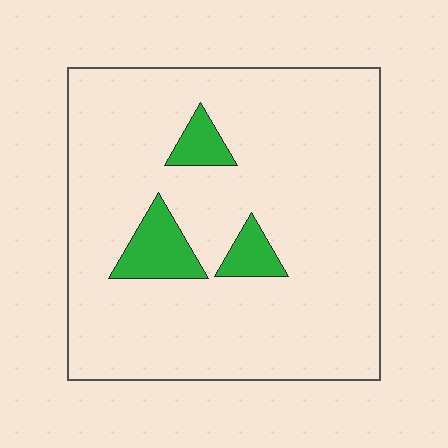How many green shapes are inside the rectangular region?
3.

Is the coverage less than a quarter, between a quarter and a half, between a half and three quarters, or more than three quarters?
Less than a quarter.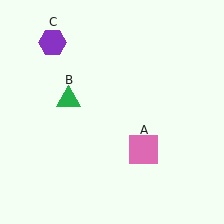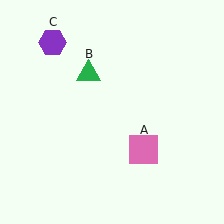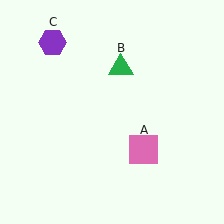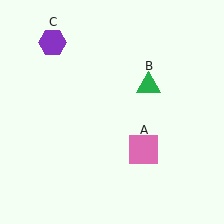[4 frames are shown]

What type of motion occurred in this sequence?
The green triangle (object B) rotated clockwise around the center of the scene.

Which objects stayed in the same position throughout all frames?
Pink square (object A) and purple hexagon (object C) remained stationary.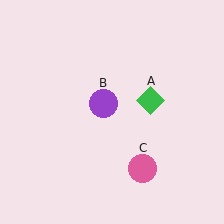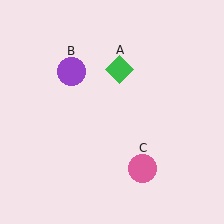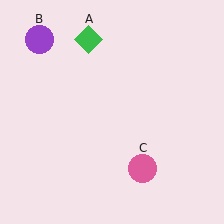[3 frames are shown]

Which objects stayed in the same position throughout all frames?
Pink circle (object C) remained stationary.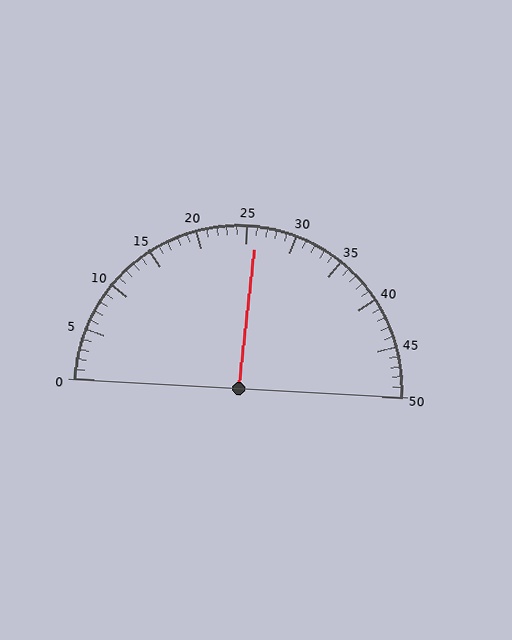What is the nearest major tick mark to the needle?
The nearest major tick mark is 25.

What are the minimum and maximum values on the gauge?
The gauge ranges from 0 to 50.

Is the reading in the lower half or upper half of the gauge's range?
The reading is in the upper half of the range (0 to 50).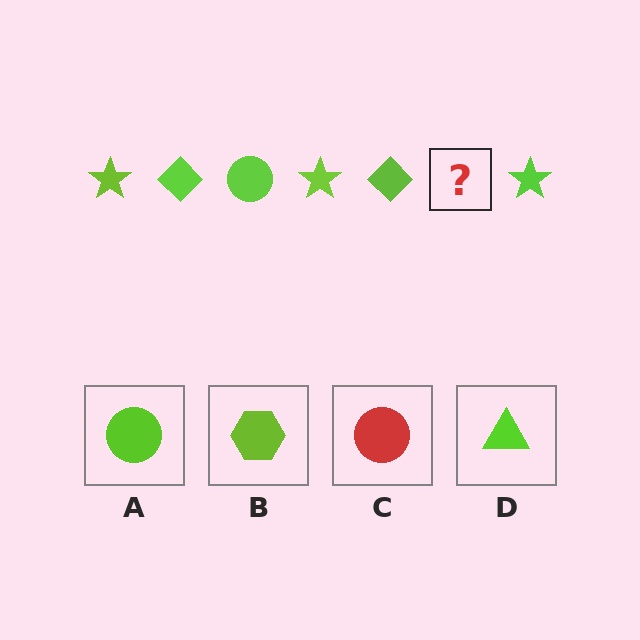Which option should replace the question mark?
Option A.